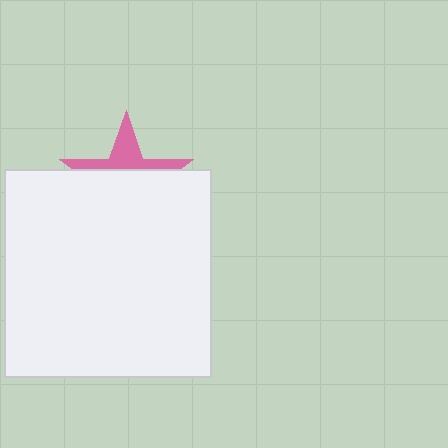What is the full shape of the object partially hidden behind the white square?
The partially hidden object is a pink star.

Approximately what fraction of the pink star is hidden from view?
Roughly 65% of the pink star is hidden behind the white square.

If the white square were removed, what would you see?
You would see the complete pink star.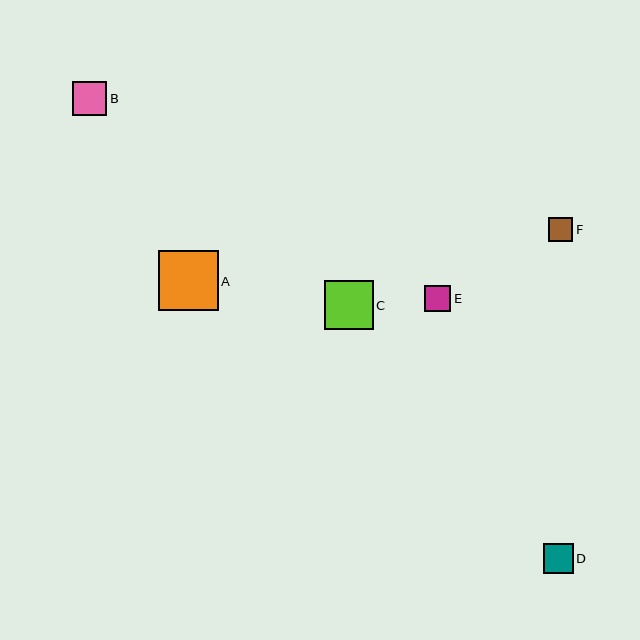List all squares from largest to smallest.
From largest to smallest: A, C, B, D, E, F.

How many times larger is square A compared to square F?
Square A is approximately 2.5 times the size of square F.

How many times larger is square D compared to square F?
Square D is approximately 1.2 times the size of square F.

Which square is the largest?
Square A is the largest with a size of approximately 60 pixels.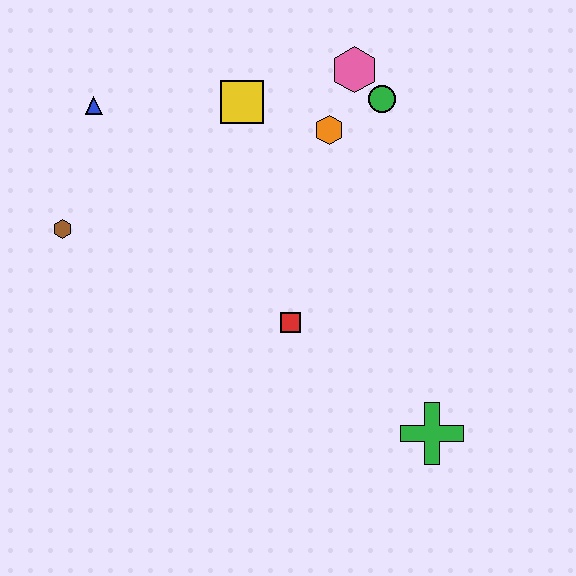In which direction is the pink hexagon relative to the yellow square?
The pink hexagon is to the right of the yellow square.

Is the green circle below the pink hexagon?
Yes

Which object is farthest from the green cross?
The blue triangle is farthest from the green cross.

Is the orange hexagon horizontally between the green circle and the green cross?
No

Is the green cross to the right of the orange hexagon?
Yes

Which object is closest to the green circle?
The pink hexagon is closest to the green circle.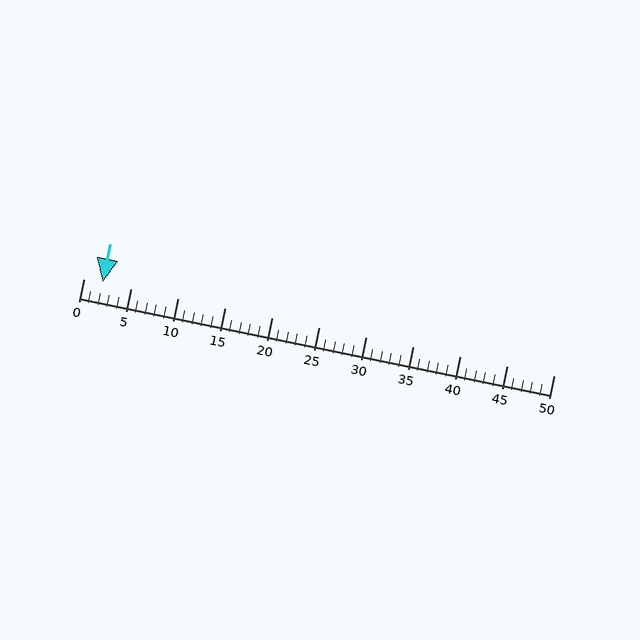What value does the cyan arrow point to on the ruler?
The cyan arrow points to approximately 2.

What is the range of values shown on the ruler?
The ruler shows values from 0 to 50.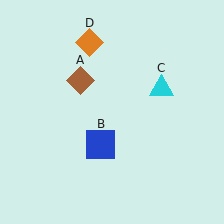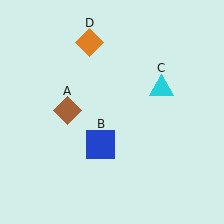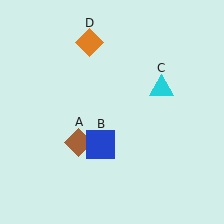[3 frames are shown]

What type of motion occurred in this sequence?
The brown diamond (object A) rotated counterclockwise around the center of the scene.